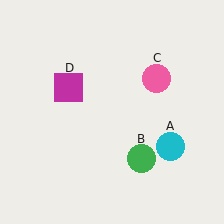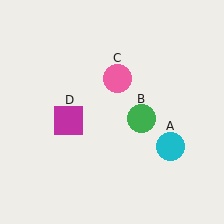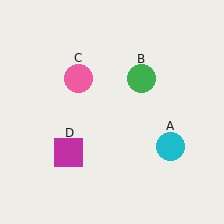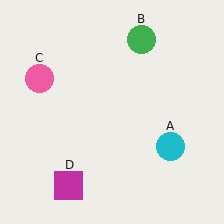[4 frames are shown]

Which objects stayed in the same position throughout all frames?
Cyan circle (object A) remained stationary.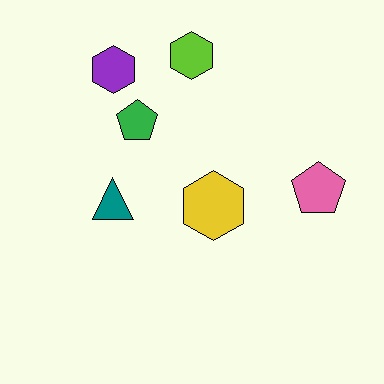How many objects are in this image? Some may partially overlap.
There are 6 objects.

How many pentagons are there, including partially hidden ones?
There are 2 pentagons.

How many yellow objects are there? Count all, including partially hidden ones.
There is 1 yellow object.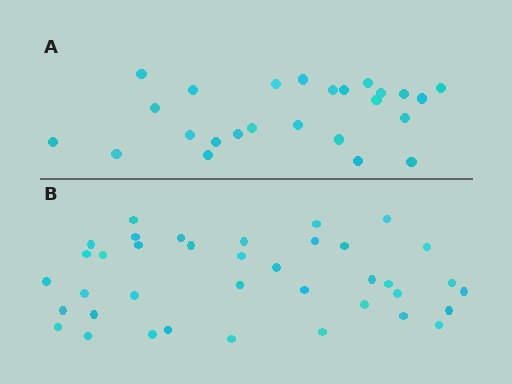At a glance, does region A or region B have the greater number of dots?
Region B (the bottom region) has more dots.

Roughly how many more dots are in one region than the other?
Region B has approximately 15 more dots than region A.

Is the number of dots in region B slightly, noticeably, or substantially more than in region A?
Region B has substantially more. The ratio is roughly 1.5 to 1.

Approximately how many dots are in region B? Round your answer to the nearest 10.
About 40 dots. (The exact count is 38, which rounds to 40.)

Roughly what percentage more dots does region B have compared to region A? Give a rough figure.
About 50% more.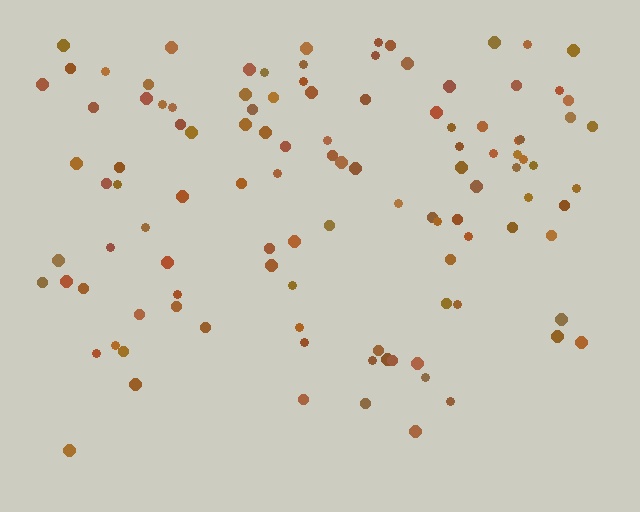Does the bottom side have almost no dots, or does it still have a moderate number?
Still a moderate number, just noticeably fewer than the top.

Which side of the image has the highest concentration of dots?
The top.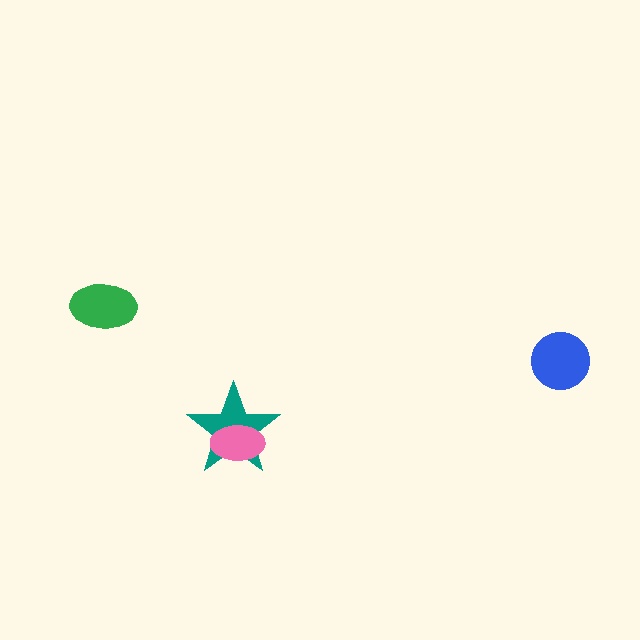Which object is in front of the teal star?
The pink ellipse is in front of the teal star.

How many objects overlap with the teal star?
1 object overlaps with the teal star.